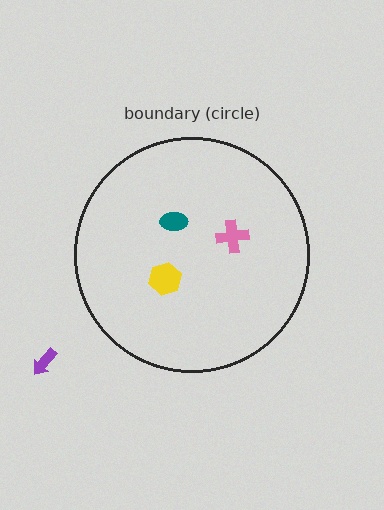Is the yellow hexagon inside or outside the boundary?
Inside.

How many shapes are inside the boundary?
3 inside, 1 outside.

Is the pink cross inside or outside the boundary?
Inside.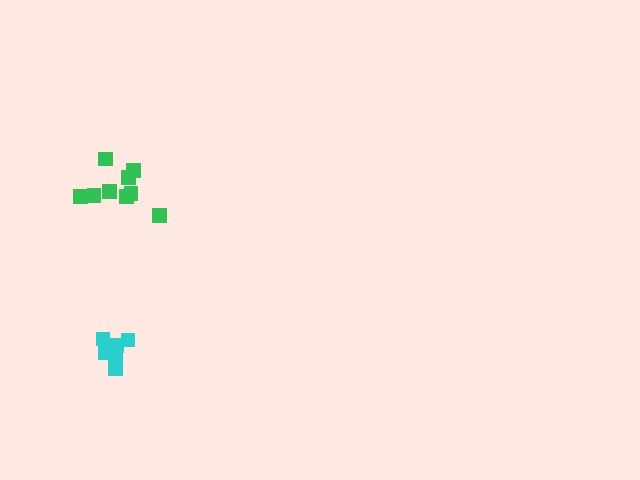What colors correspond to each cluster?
The clusters are colored: cyan, green.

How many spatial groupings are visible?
There are 2 spatial groupings.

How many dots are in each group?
Group 1: 6 dots, Group 2: 9 dots (15 total).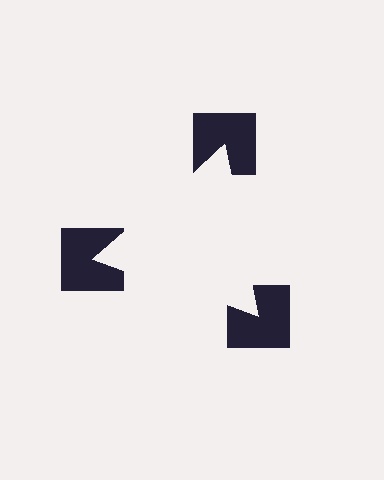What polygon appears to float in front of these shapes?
An illusory triangle — its edges are inferred from the aligned wedge cuts in the notched squares, not physically drawn.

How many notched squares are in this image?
There are 3 — one at each vertex of the illusory triangle.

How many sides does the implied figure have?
3 sides.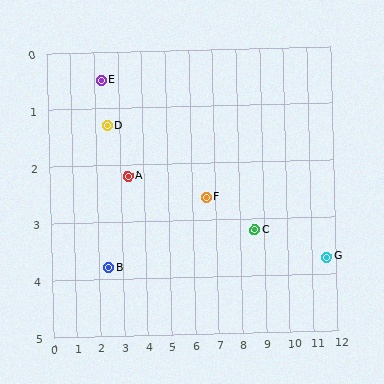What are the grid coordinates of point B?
Point B is at approximately (2.4, 3.8).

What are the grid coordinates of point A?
Point A is at approximately (3.3, 2.2).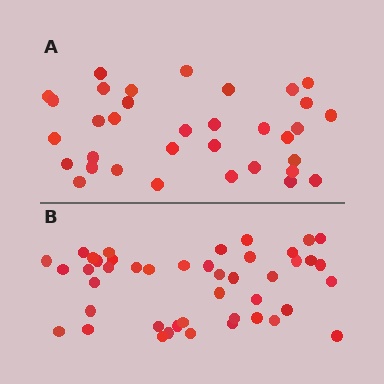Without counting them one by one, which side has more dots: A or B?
Region B (the bottom region) has more dots.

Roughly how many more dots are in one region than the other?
Region B has roughly 10 or so more dots than region A.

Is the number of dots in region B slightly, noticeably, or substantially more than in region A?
Region B has noticeably more, but not dramatically so. The ratio is roughly 1.3 to 1.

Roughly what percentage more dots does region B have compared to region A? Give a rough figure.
About 30% more.